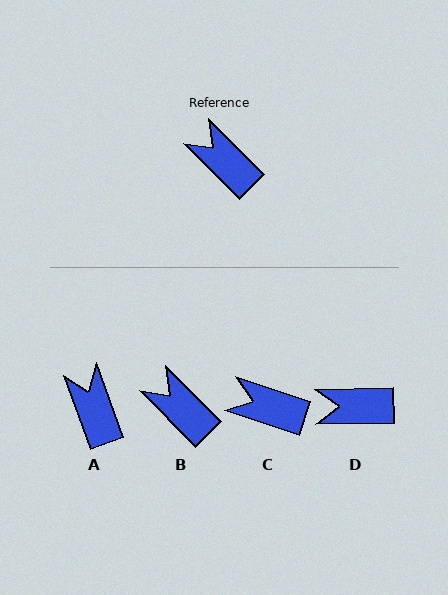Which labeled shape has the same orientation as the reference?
B.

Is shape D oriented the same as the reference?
No, it is off by about 46 degrees.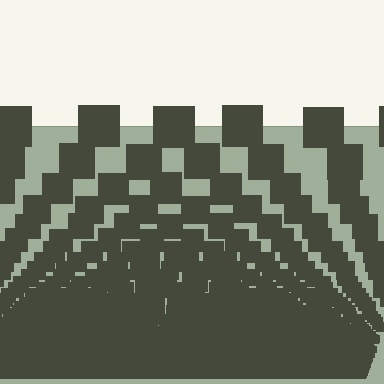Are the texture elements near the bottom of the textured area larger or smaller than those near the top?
Smaller. The gradient is inverted — elements near the bottom are smaller and denser.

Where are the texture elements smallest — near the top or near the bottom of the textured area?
Near the bottom.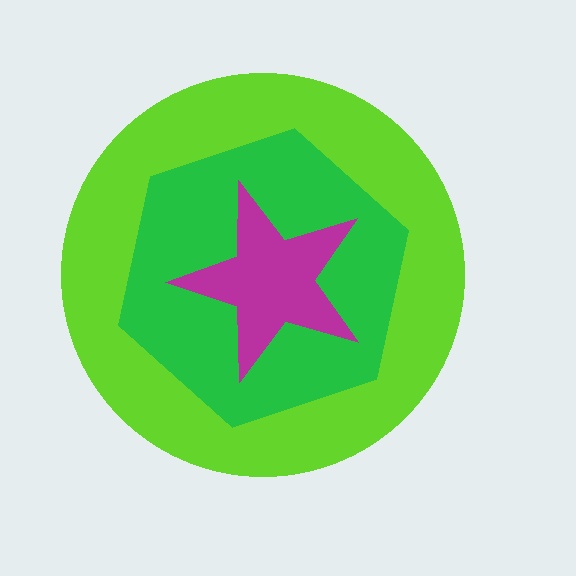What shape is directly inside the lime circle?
The green hexagon.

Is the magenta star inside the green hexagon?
Yes.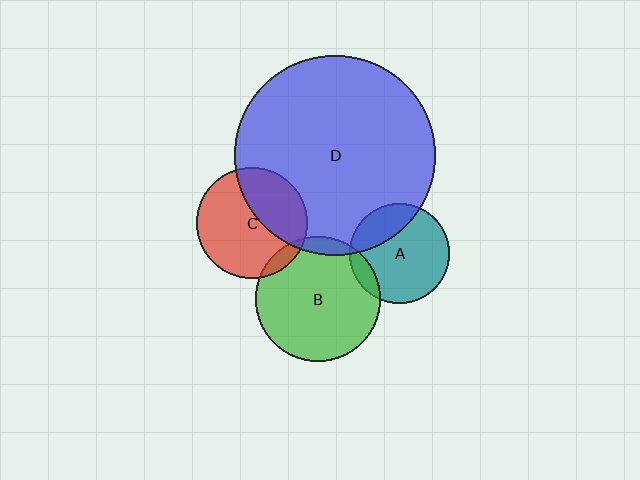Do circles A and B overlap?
Yes.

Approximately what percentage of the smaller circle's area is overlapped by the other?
Approximately 10%.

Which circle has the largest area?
Circle D (blue).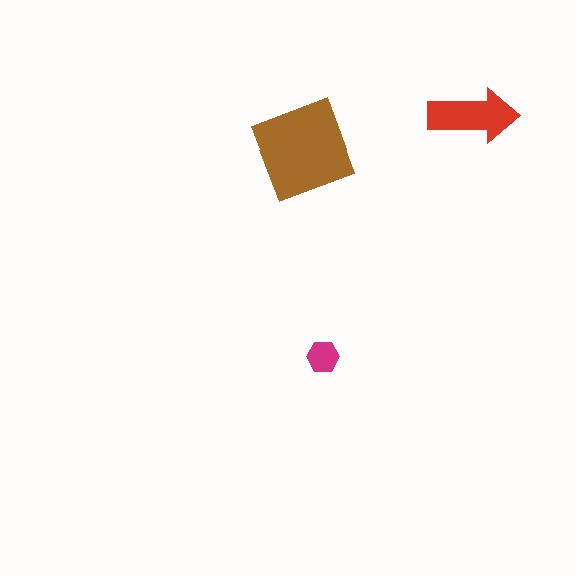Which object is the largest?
The brown square.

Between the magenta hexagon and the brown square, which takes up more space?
The brown square.